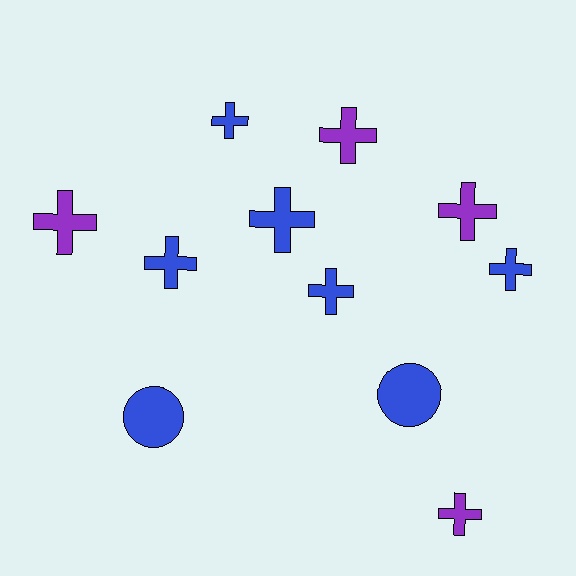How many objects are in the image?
There are 11 objects.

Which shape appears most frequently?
Cross, with 9 objects.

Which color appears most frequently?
Blue, with 7 objects.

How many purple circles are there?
There are no purple circles.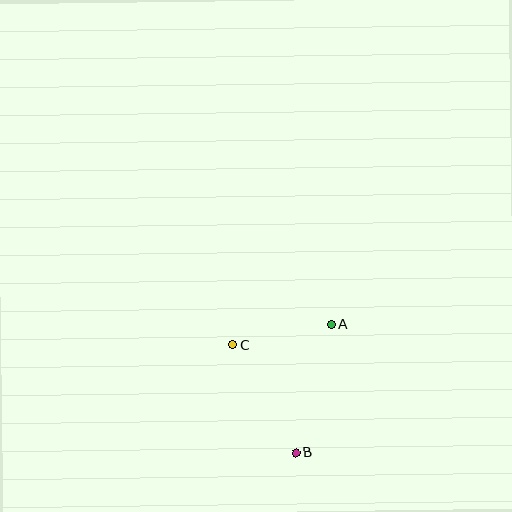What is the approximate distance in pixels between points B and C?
The distance between B and C is approximately 125 pixels.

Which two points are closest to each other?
Points A and C are closest to each other.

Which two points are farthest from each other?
Points A and B are farthest from each other.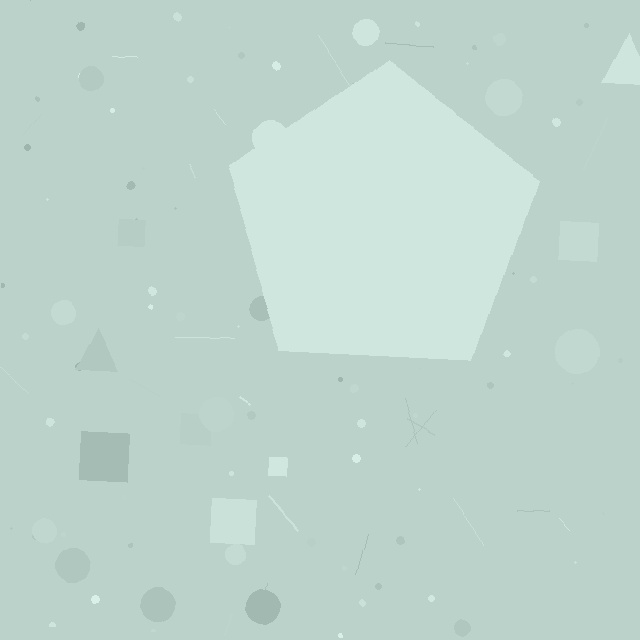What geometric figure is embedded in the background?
A pentagon is embedded in the background.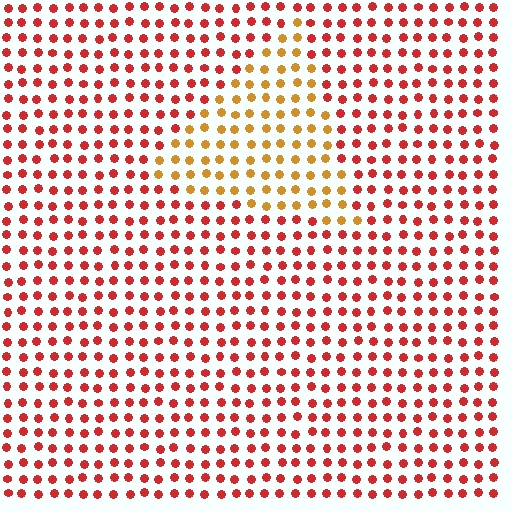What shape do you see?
I see a triangle.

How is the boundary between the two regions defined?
The boundary is defined purely by a slight shift in hue (about 39 degrees). Spacing, size, and orientation are identical on both sides.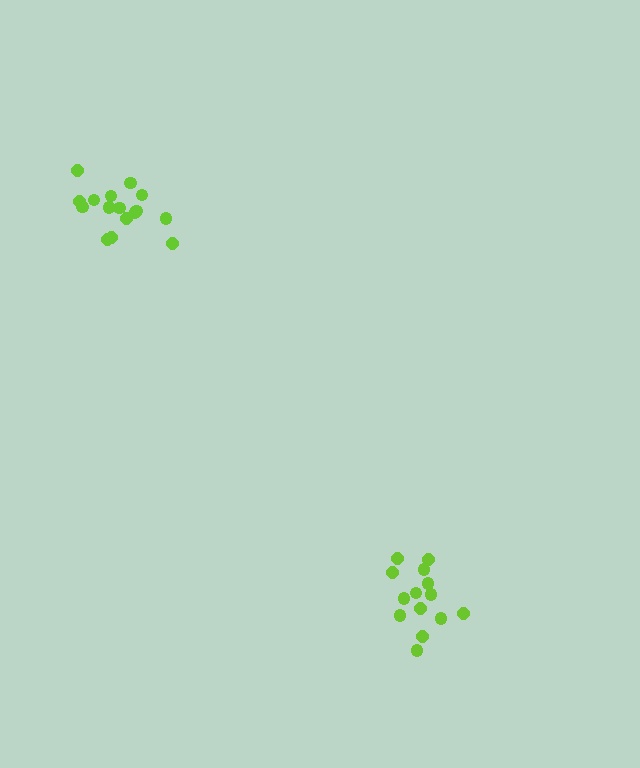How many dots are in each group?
Group 1: 14 dots, Group 2: 17 dots (31 total).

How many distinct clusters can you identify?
There are 2 distinct clusters.